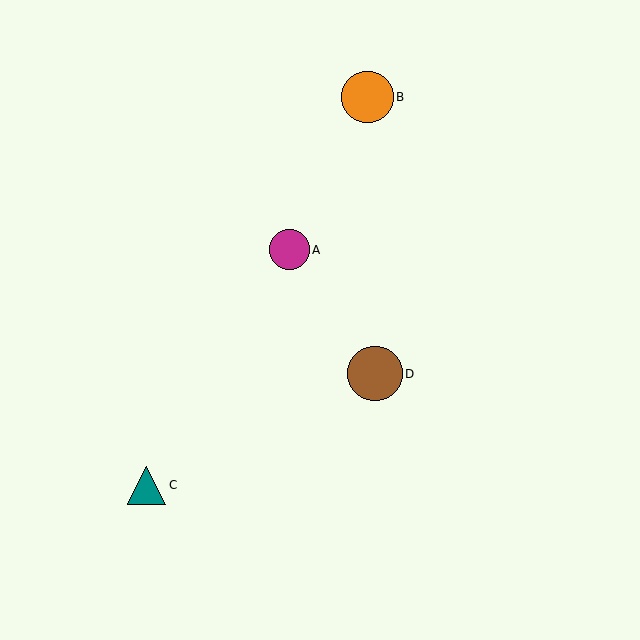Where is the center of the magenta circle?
The center of the magenta circle is at (289, 250).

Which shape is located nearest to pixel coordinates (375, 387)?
The brown circle (labeled D) at (375, 374) is nearest to that location.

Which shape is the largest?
The brown circle (labeled D) is the largest.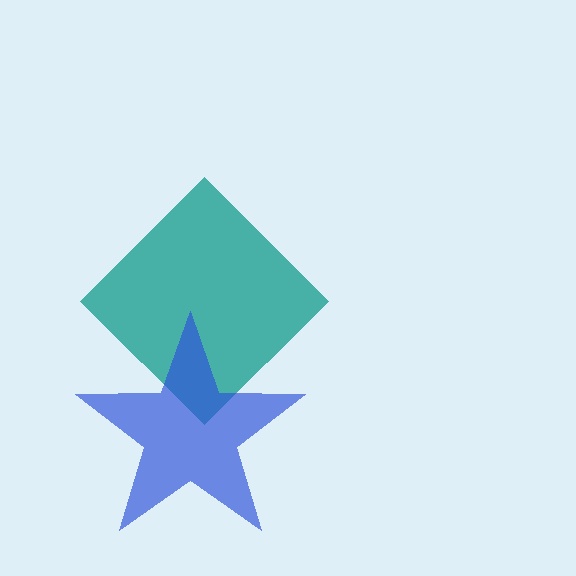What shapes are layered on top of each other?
The layered shapes are: a teal diamond, a blue star.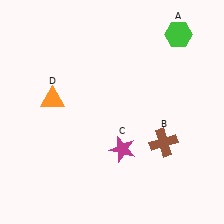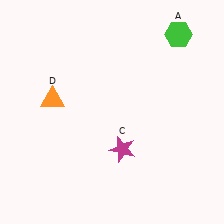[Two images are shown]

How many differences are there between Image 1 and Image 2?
There is 1 difference between the two images.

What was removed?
The brown cross (B) was removed in Image 2.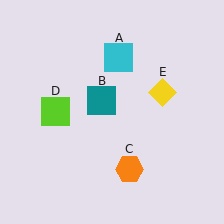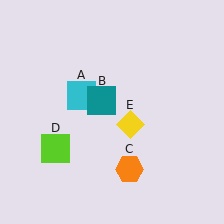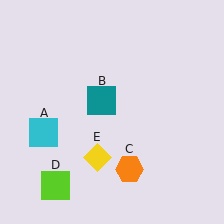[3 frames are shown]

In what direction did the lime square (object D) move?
The lime square (object D) moved down.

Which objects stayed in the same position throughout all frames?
Teal square (object B) and orange hexagon (object C) remained stationary.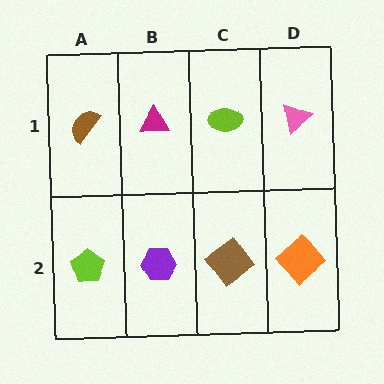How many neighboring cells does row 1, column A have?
2.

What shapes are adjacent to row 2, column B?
A magenta triangle (row 1, column B), a lime pentagon (row 2, column A), a brown diamond (row 2, column C).